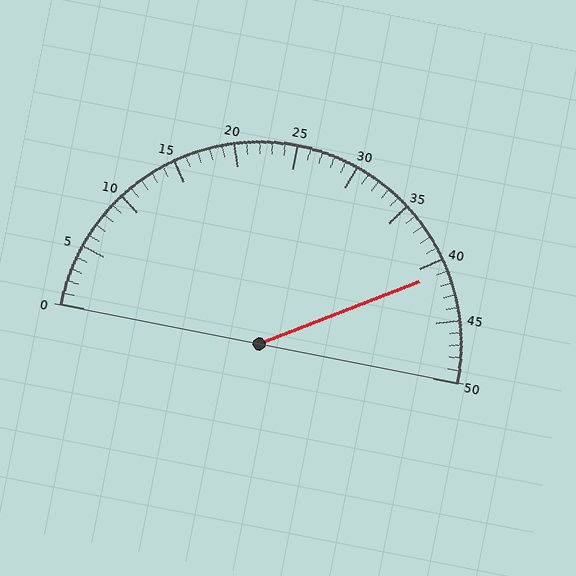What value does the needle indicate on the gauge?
The needle indicates approximately 41.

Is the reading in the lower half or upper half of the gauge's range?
The reading is in the upper half of the range (0 to 50).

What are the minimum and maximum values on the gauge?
The gauge ranges from 0 to 50.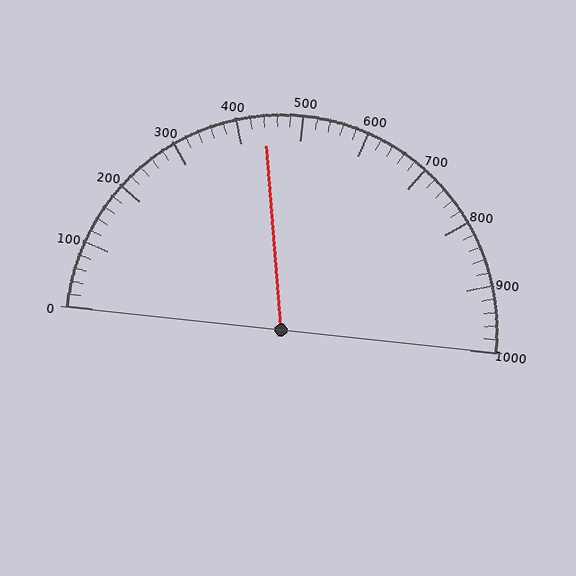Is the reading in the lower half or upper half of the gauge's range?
The reading is in the lower half of the range (0 to 1000).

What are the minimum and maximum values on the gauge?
The gauge ranges from 0 to 1000.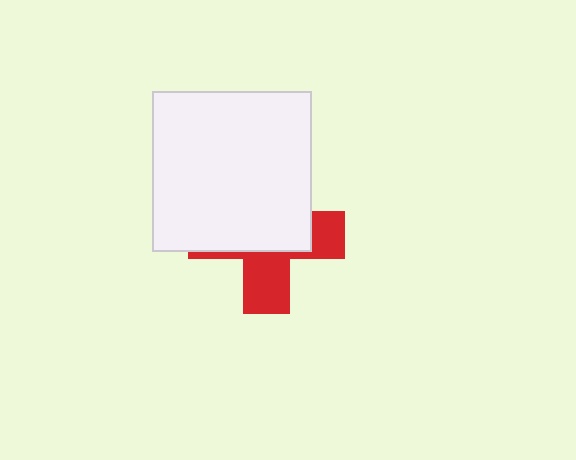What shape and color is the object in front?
The object in front is a white rectangle.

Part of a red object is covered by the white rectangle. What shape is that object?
It is a cross.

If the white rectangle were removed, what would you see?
You would see the complete red cross.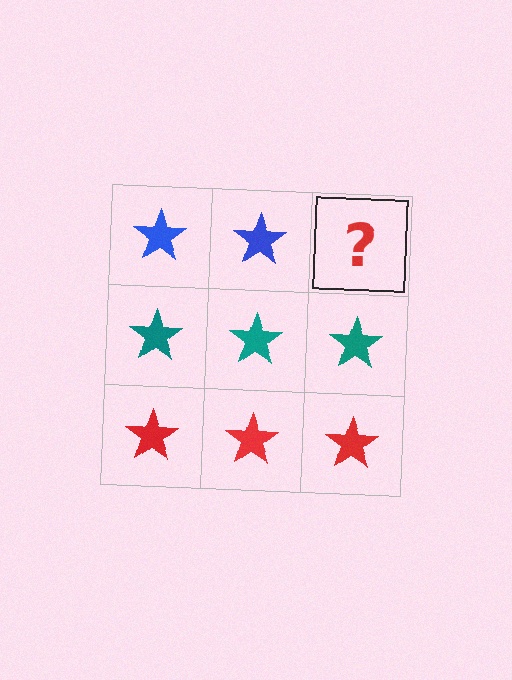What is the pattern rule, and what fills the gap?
The rule is that each row has a consistent color. The gap should be filled with a blue star.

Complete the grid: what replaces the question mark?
The question mark should be replaced with a blue star.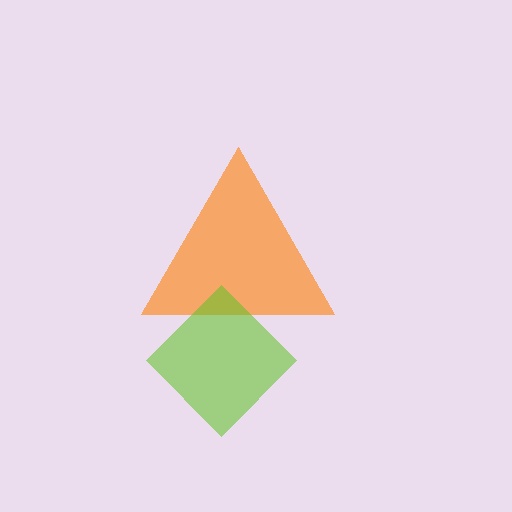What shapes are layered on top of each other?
The layered shapes are: an orange triangle, a lime diamond.